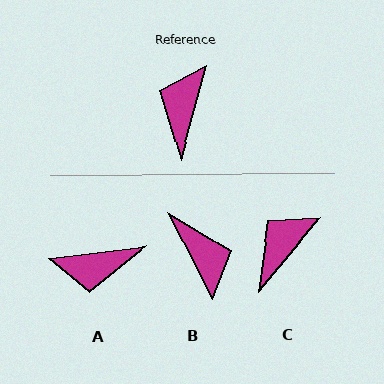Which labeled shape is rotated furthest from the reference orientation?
B, about 138 degrees away.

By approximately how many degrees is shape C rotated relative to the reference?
Approximately 24 degrees clockwise.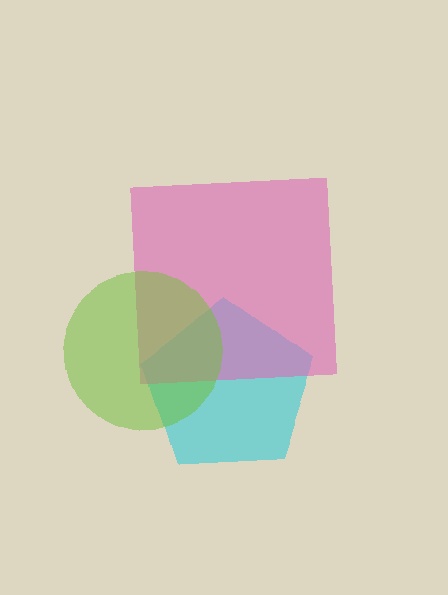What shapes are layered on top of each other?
The layered shapes are: a cyan pentagon, a pink square, a lime circle.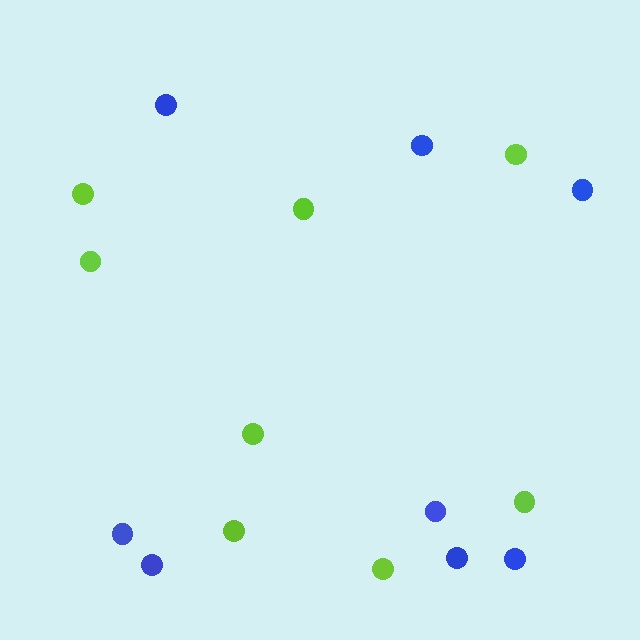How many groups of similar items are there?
There are 2 groups: one group of blue circles (8) and one group of lime circles (8).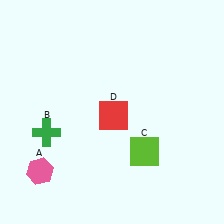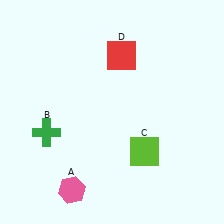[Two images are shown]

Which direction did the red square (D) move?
The red square (D) moved up.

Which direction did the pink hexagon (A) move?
The pink hexagon (A) moved right.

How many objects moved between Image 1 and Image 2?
2 objects moved between the two images.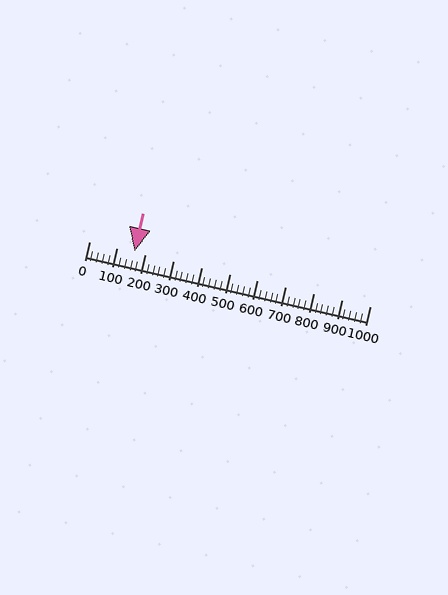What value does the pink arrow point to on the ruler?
The pink arrow points to approximately 162.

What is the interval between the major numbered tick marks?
The major tick marks are spaced 100 units apart.